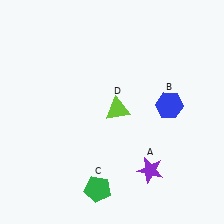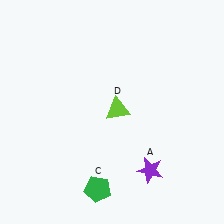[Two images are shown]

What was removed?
The blue hexagon (B) was removed in Image 2.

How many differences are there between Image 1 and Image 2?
There is 1 difference between the two images.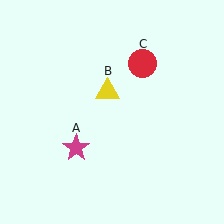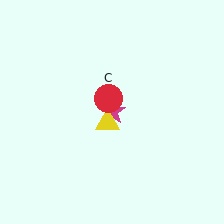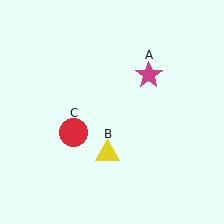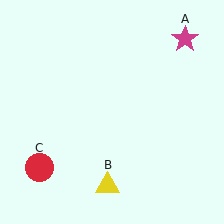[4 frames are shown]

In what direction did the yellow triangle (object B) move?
The yellow triangle (object B) moved down.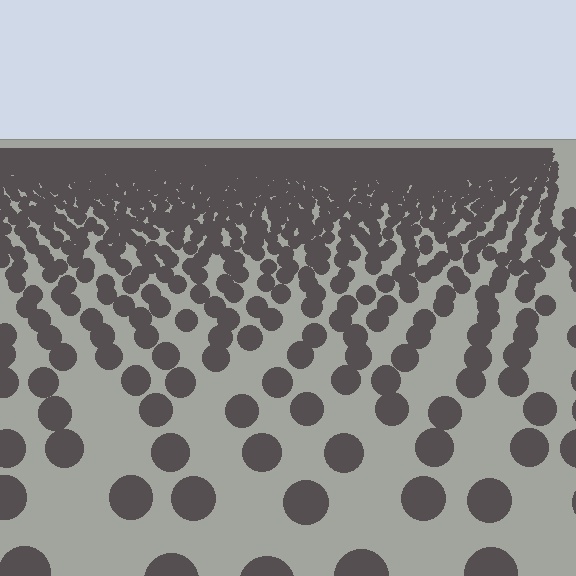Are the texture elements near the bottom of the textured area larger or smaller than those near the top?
Larger. Near the bottom, elements are closer to the viewer and appear at a bigger on-screen size.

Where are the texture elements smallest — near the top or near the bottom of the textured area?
Near the top.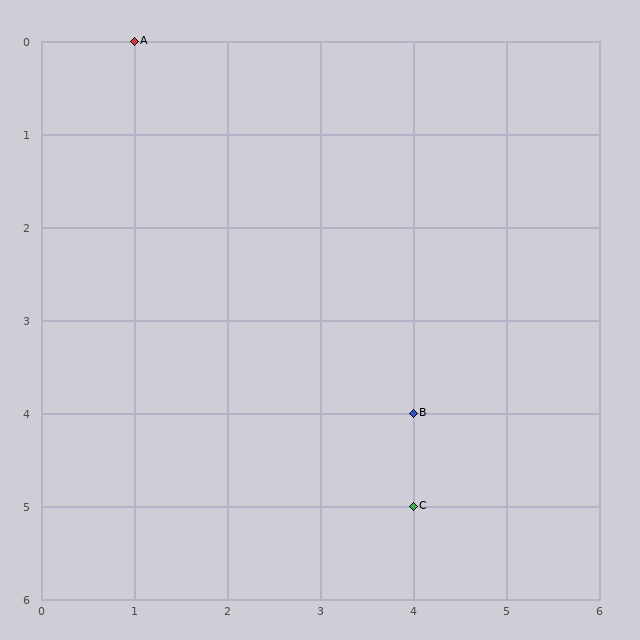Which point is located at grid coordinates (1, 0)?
Point A is at (1, 0).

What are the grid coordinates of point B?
Point B is at grid coordinates (4, 4).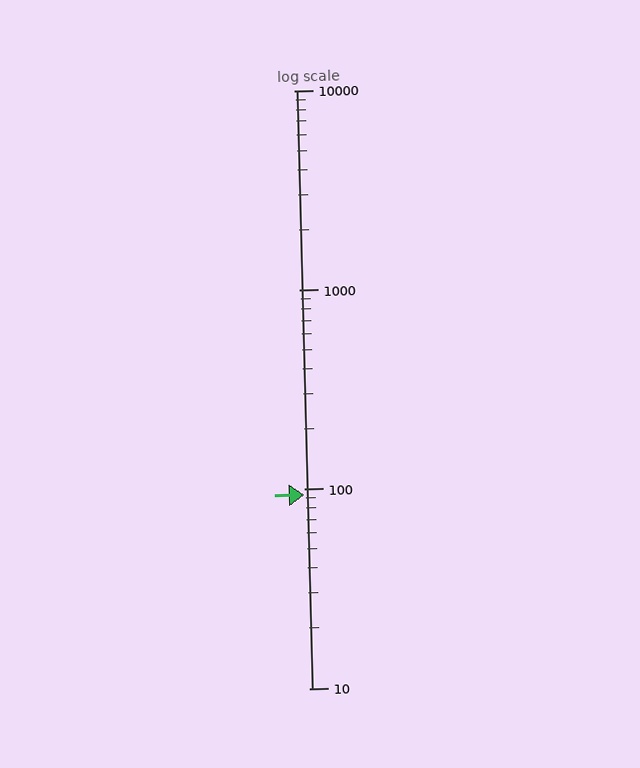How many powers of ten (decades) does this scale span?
The scale spans 3 decades, from 10 to 10000.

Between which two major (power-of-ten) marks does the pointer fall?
The pointer is between 10 and 100.